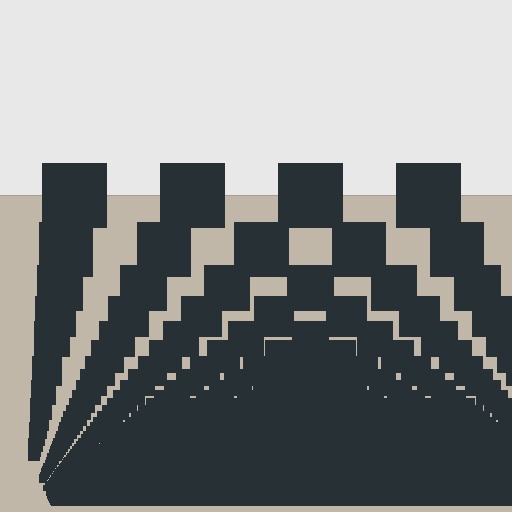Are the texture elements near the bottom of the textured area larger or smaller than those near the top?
Smaller. The gradient is inverted — elements near the bottom are smaller and denser.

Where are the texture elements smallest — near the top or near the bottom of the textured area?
Near the bottom.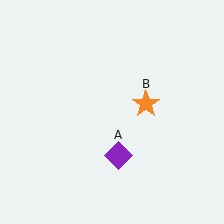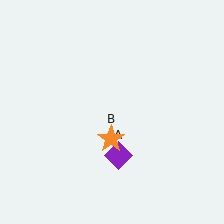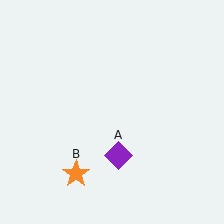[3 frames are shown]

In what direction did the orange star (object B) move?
The orange star (object B) moved down and to the left.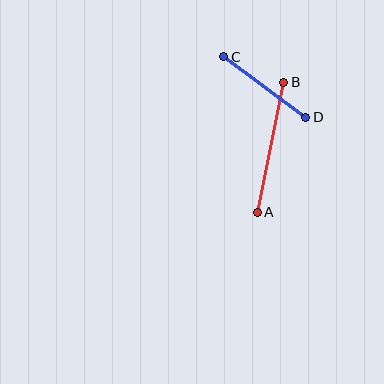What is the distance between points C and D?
The distance is approximately 102 pixels.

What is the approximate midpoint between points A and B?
The midpoint is at approximately (270, 147) pixels.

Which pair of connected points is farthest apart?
Points A and B are farthest apart.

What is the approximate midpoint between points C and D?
The midpoint is at approximately (265, 87) pixels.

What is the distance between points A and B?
The distance is approximately 133 pixels.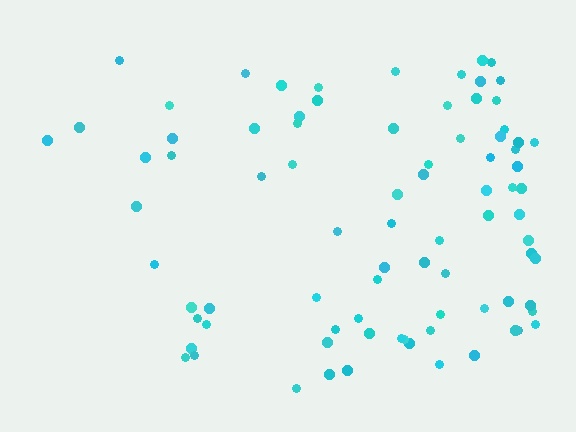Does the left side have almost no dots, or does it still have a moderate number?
Still a moderate number, just noticeably fewer than the right.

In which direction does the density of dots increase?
From left to right, with the right side densest.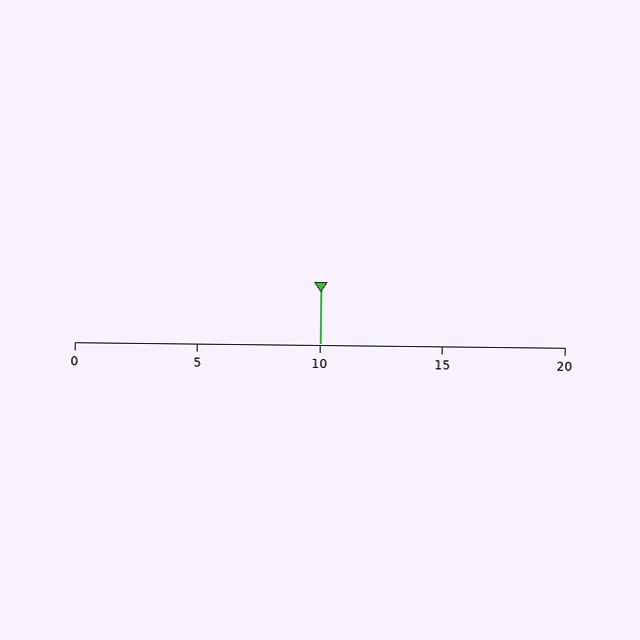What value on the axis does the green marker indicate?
The marker indicates approximately 10.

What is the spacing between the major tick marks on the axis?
The major ticks are spaced 5 apart.